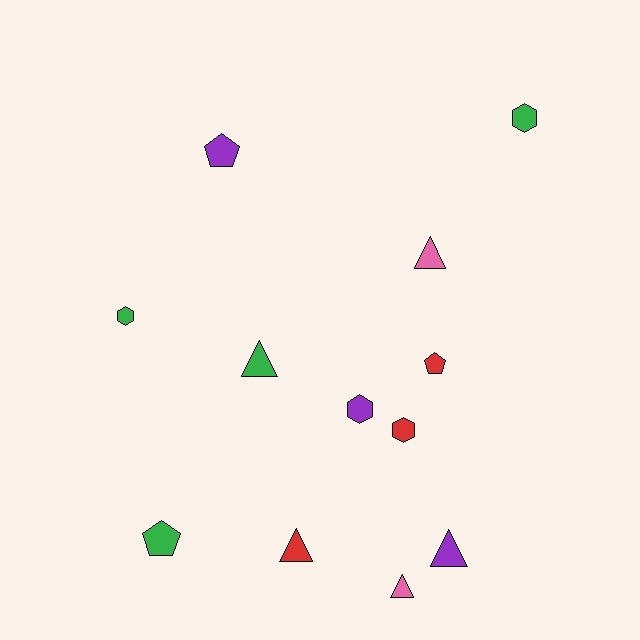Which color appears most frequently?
Green, with 4 objects.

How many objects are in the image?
There are 12 objects.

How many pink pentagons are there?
There are no pink pentagons.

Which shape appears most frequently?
Triangle, with 5 objects.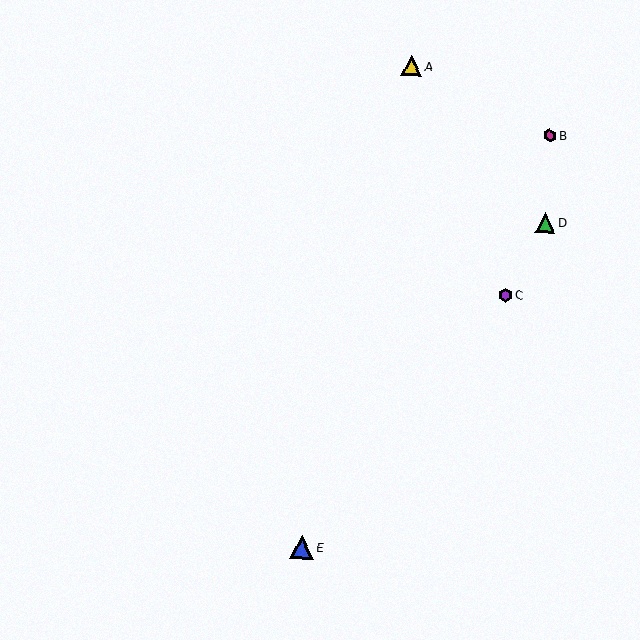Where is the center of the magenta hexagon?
The center of the magenta hexagon is at (550, 136).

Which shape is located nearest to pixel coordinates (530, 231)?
The green triangle (labeled D) at (545, 223) is nearest to that location.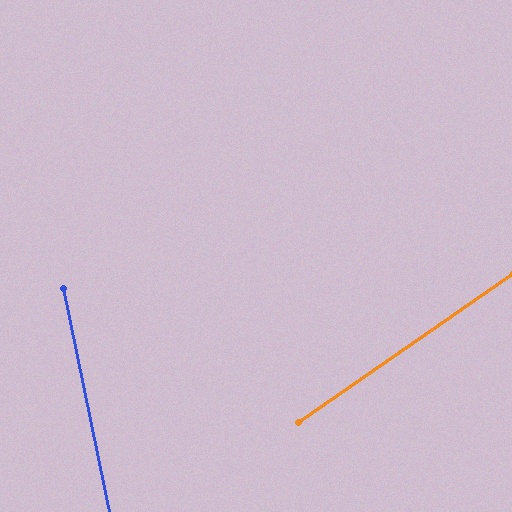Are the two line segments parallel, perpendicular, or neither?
Neither parallel nor perpendicular — they differ by about 67°.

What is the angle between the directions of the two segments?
Approximately 67 degrees.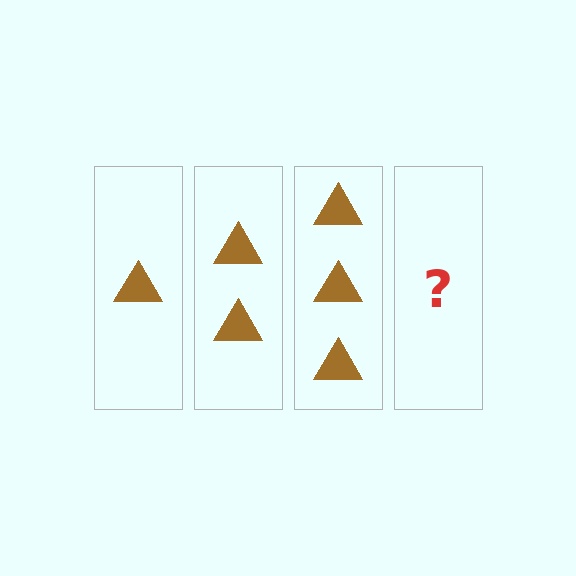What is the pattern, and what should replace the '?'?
The pattern is that each step adds one more triangle. The '?' should be 4 triangles.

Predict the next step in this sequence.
The next step is 4 triangles.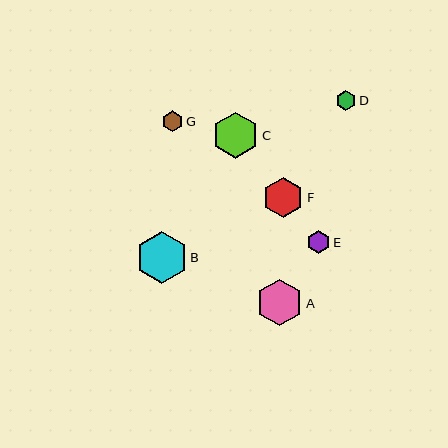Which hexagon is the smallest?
Hexagon D is the smallest with a size of approximately 19 pixels.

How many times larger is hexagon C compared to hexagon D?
Hexagon C is approximately 2.4 times the size of hexagon D.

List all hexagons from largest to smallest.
From largest to smallest: B, A, C, F, E, G, D.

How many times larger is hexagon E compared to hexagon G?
Hexagon E is approximately 1.1 times the size of hexagon G.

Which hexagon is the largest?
Hexagon B is the largest with a size of approximately 52 pixels.